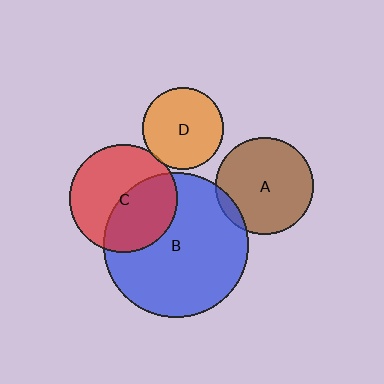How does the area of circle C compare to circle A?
Approximately 1.2 times.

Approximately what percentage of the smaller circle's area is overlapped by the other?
Approximately 10%.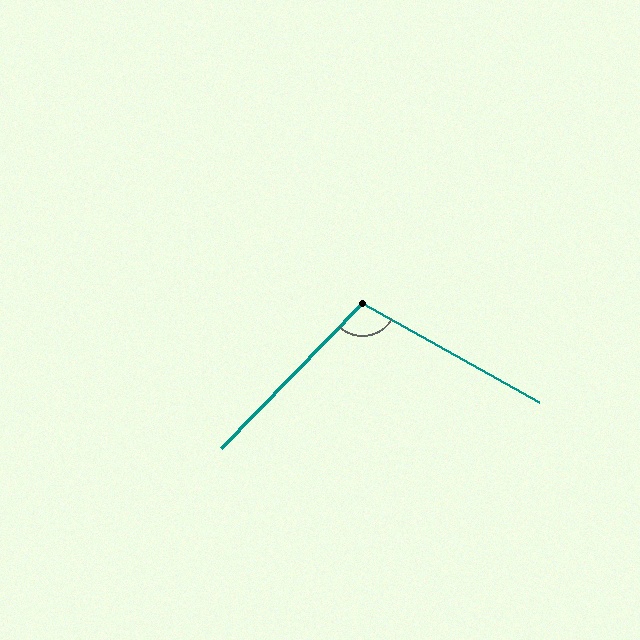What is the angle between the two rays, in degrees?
Approximately 105 degrees.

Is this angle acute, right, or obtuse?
It is obtuse.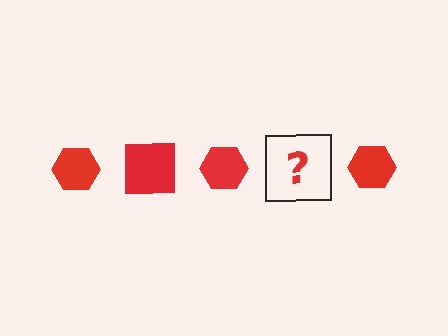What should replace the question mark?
The question mark should be replaced with a red square.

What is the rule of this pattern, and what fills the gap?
The rule is that the pattern cycles through hexagon, square shapes in red. The gap should be filled with a red square.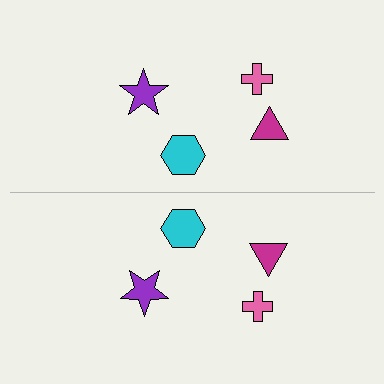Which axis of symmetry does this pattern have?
The pattern has a horizontal axis of symmetry running through the center of the image.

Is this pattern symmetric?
Yes, this pattern has bilateral (reflection) symmetry.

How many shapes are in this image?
There are 8 shapes in this image.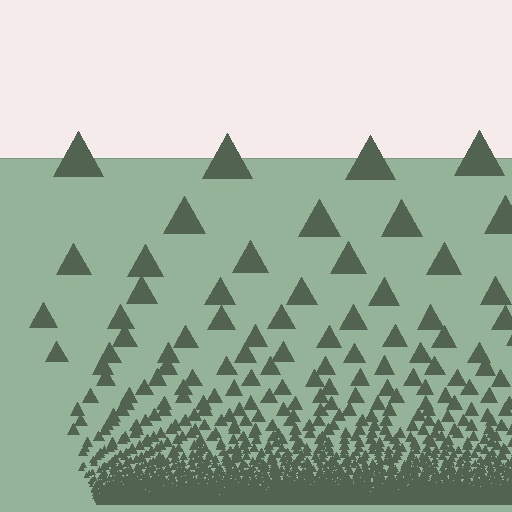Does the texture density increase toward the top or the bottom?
Density increases toward the bottom.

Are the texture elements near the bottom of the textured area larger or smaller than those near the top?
Smaller. The gradient is inverted — elements near the bottom are smaller and denser.